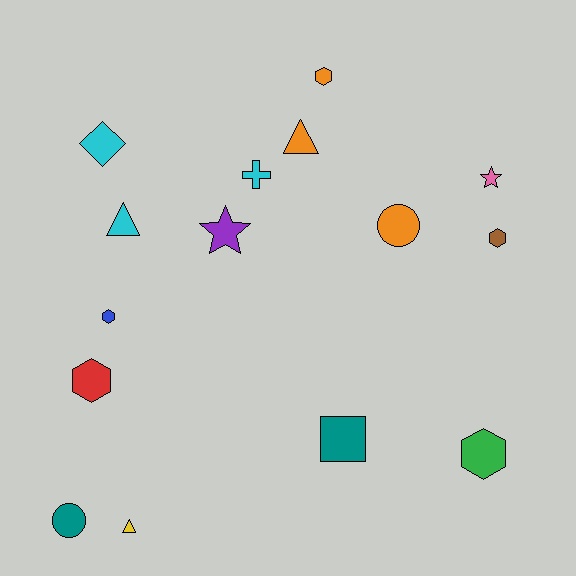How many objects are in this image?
There are 15 objects.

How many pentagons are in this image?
There are no pentagons.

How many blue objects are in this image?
There is 1 blue object.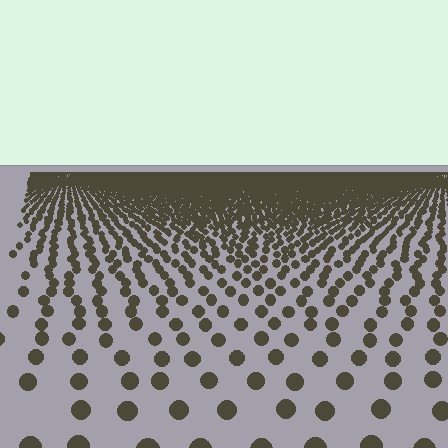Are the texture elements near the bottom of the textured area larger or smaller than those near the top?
Larger. Near the bottom, elements are closer to the viewer and appear at a bigger on-screen size.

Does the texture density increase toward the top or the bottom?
Density increases toward the top.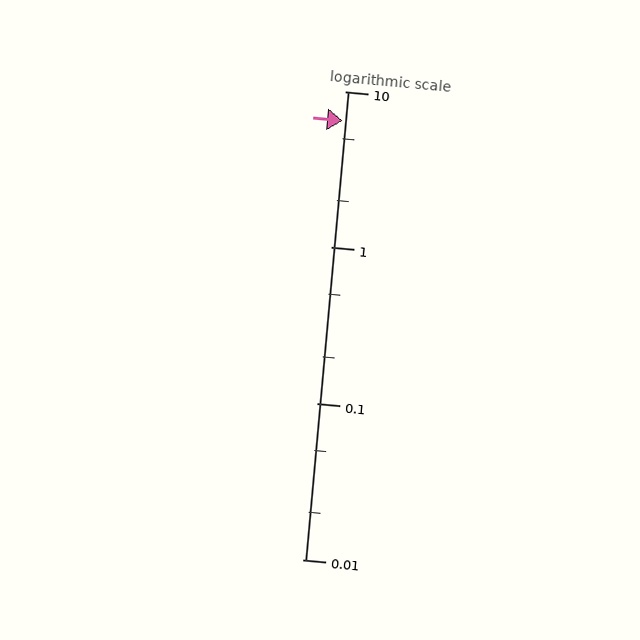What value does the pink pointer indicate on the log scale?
The pointer indicates approximately 6.5.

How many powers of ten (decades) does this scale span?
The scale spans 3 decades, from 0.01 to 10.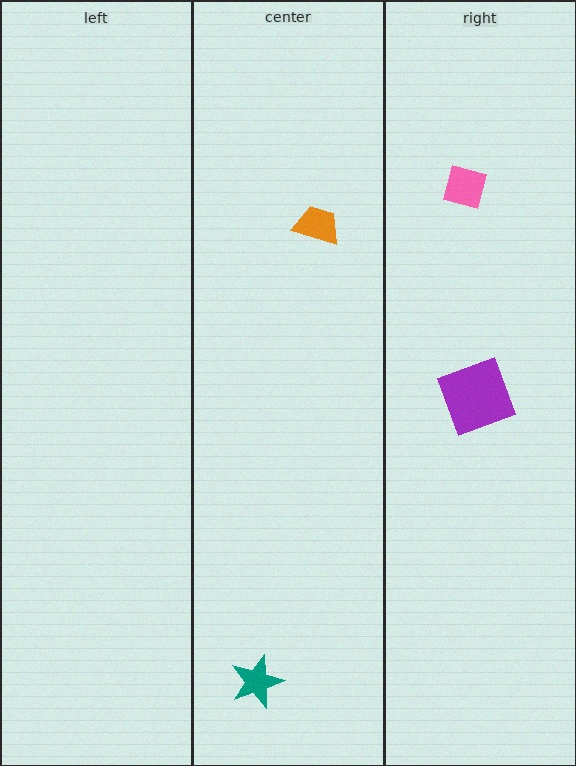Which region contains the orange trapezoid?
The center region.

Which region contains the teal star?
The center region.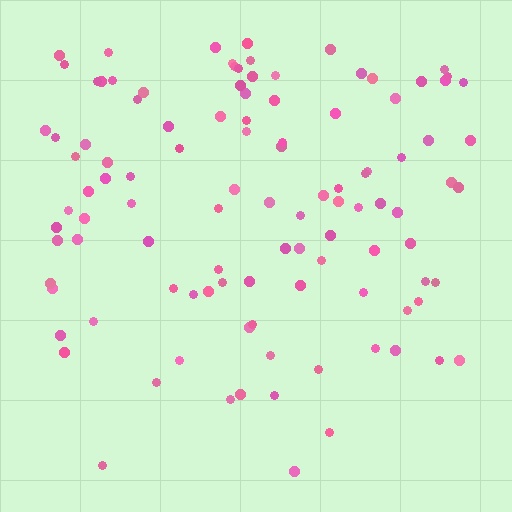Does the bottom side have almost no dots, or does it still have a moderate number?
Still a moderate number, just noticeably fewer than the top.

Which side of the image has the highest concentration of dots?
The top.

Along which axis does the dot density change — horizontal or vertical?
Vertical.